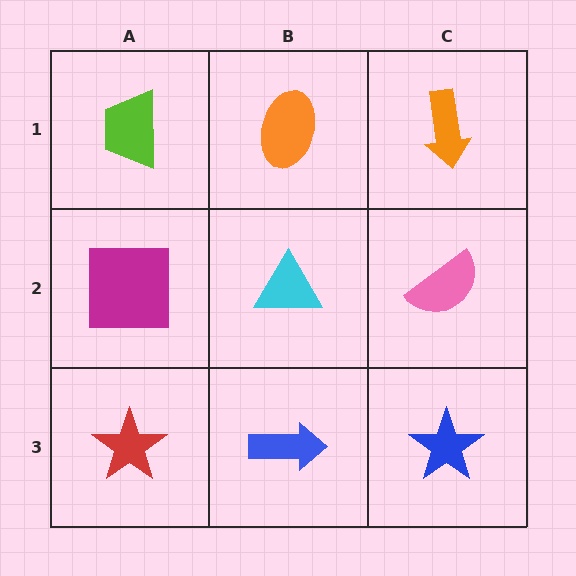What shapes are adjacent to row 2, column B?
An orange ellipse (row 1, column B), a blue arrow (row 3, column B), a magenta square (row 2, column A), a pink semicircle (row 2, column C).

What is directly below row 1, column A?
A magenta square.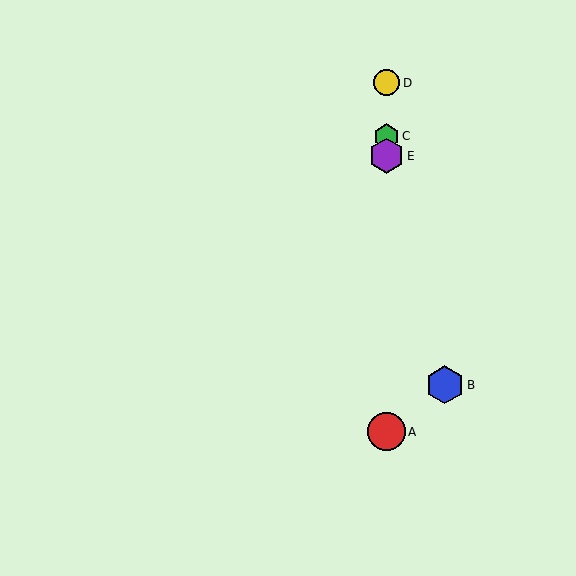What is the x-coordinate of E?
Object E is at x≈386.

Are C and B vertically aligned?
No, C is at x≈386 and B is at x≈445.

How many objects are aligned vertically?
4 objects (A, C, D, E) are aligned vertically.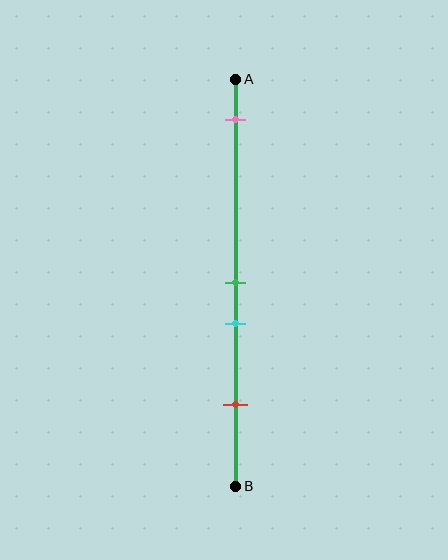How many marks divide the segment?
There are 4 marks dividing the segment.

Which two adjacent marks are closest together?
The green and cyan marks are the closest adjacent pair.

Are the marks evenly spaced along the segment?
No, the marks are not evenly spaced.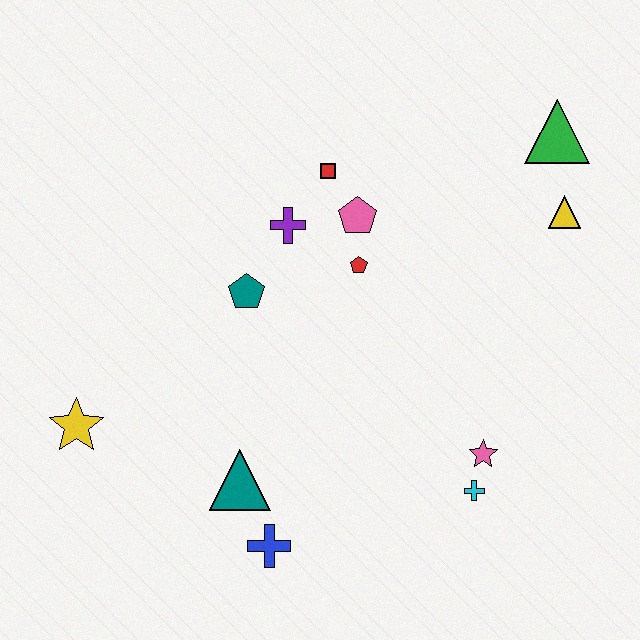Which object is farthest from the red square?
The blue cross is farthest from the red square.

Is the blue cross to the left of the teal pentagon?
No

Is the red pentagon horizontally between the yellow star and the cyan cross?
Yes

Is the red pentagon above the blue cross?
Yes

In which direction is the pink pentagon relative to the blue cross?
The pink pentagon is above the blue cross.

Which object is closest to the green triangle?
The yellow triangle is closest to the green triangle.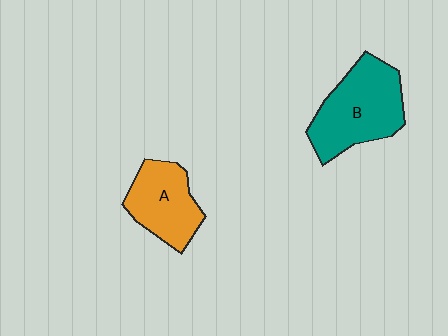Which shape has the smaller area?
Shape A (orange).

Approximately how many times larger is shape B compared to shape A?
Approximately 1.4 times.